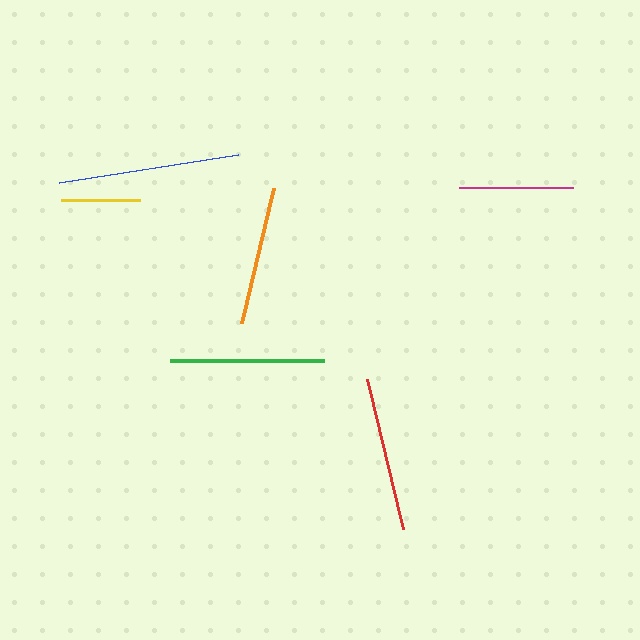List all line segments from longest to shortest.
From longest to shortest: blue, red, green, orange, magenta, yellow.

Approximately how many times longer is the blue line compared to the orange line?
The blue line is approximately 1.3 times the length of the orange line.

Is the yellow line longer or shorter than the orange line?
The orange line is longer than the yellow line.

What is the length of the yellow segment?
The yellow segment is approximately 78 pixels long.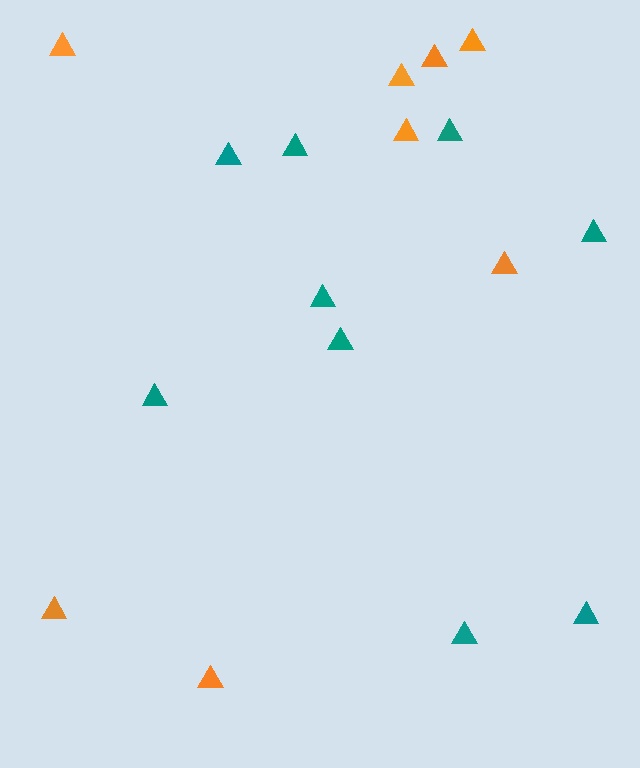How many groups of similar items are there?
There are 2 groups: one group of teal triangles (9) and one group of orange triangles (8).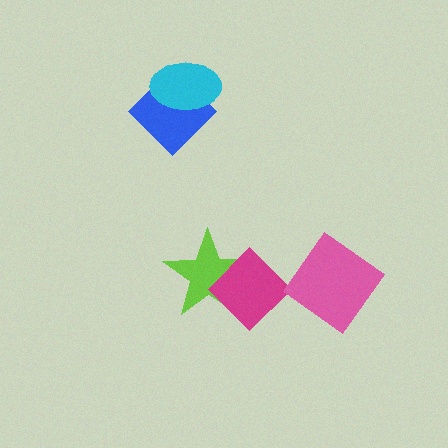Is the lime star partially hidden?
Yes, it is partially covered by another shape.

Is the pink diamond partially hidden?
No, no other shape covers it.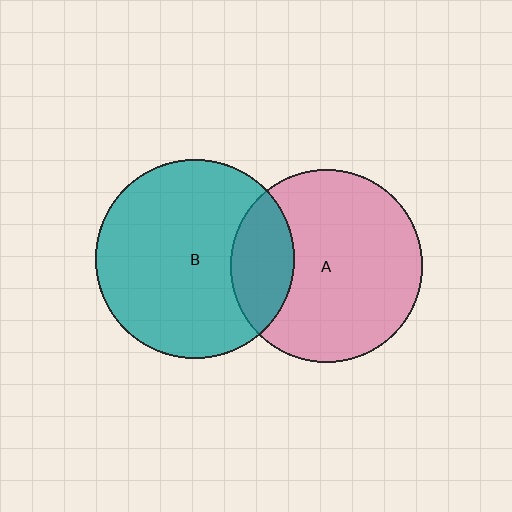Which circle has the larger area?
Circle B (teal).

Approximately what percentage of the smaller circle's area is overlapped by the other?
Approximately 20%.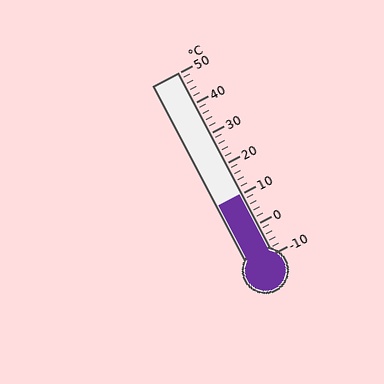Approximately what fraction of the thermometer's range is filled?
The thermometer is filled to approximately 35% of its range.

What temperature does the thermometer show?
The thermometer shows approximately 10°C.